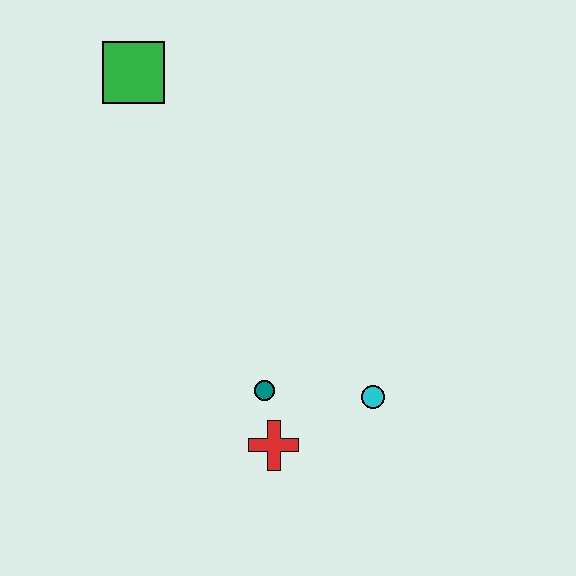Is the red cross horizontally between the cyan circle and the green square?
Yes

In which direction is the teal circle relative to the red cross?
The teal circle is above the red cross.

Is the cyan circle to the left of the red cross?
No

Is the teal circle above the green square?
No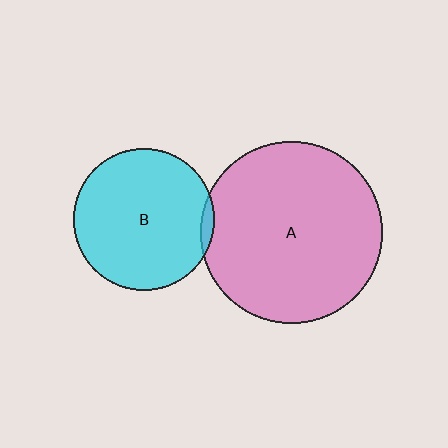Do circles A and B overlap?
Yes.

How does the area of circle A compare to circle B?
Approximately 1.7 times.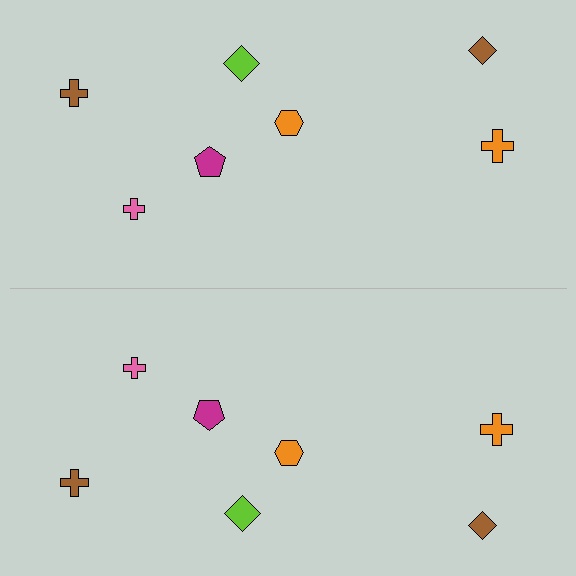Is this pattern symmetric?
Yes, this pattern has bilateral (reflection) symmetry.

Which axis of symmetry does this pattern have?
The pattern has a horizontal axis of symmetry running through the center of the image.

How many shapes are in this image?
There are 14 shapes in this image.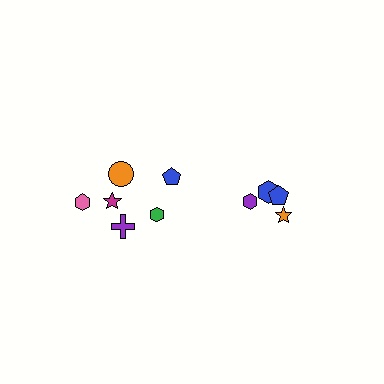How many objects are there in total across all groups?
There are 10 objects.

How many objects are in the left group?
There are 6 objects.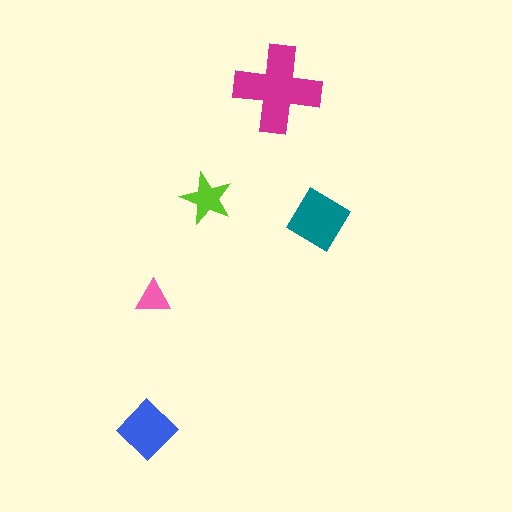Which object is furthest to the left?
The blue diamond is leftmost.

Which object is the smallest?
The pink triangle.